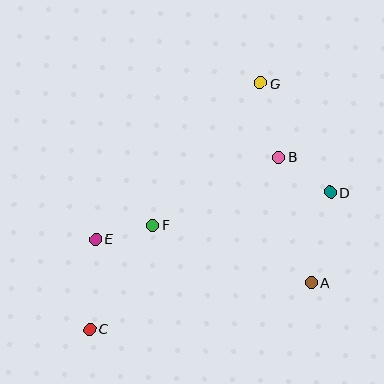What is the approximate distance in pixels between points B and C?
The distance between B and C is approximately 256 pixels.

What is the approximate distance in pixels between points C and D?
The distance between C and D is approximately 277 pixels.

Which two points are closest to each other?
Points E and F are closest to each other.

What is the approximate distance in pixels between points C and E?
The distance between C and E is approximately 90 pixels.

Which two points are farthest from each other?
Points C and G are farthest from each other.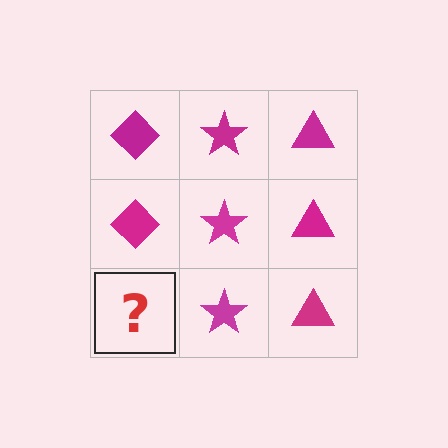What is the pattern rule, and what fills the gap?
The rule is that each column has a consistent shape. The gap should be filled with a magenta diamond.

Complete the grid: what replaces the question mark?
The question mark should be replaced with a magenta diamond.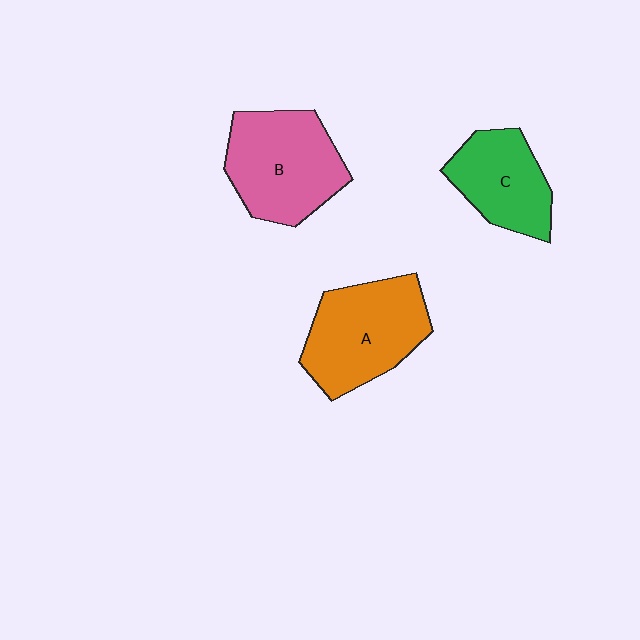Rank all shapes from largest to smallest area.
From largest to smallest: B (pink), A (orange), C (green).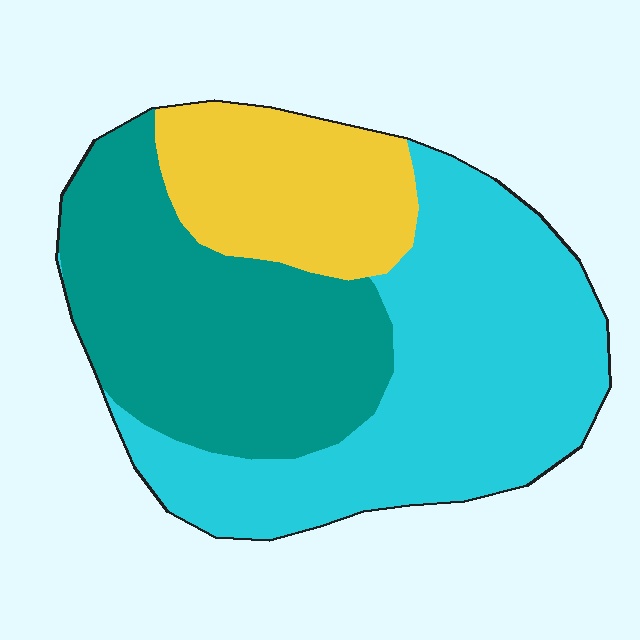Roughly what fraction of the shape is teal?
Teal covers roughly 35% of the shape.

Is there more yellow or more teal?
Teal.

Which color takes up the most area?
Cyan, at roughly 45%.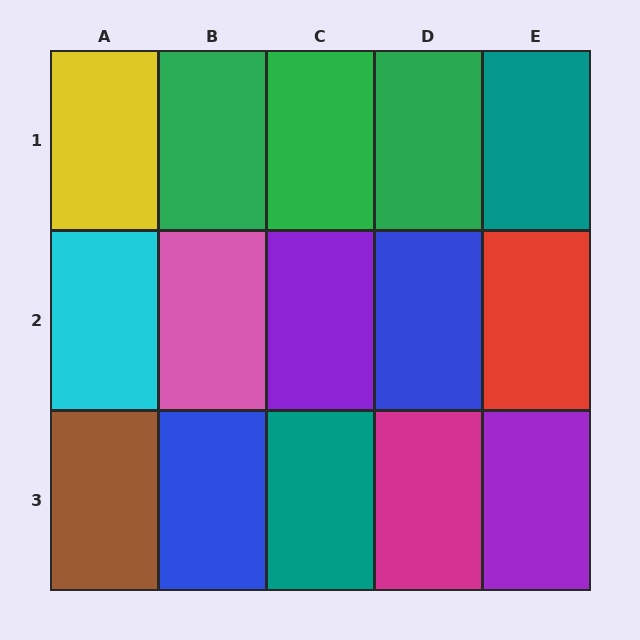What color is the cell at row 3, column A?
Brown.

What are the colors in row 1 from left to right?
Yellow, green, green, green, teal.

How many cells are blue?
2 cells are blue.